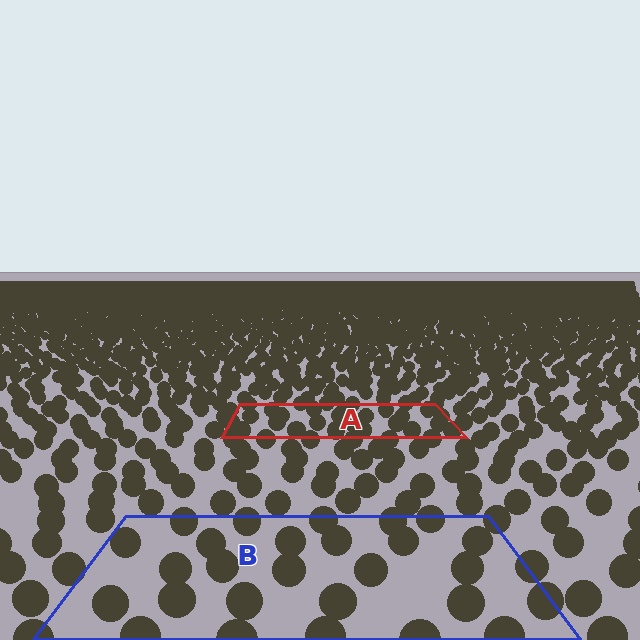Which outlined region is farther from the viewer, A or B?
Region A is farther from the viewer — the texture elements inside it appear smaller and more densely packed.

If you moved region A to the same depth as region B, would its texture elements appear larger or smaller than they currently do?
They would appear larger. At a closer depth, the same texture elements are projected at a bigger on-screen size.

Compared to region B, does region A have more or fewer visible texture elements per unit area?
Region A has more texture elements per unit area — they are packed more densely because it is farther away.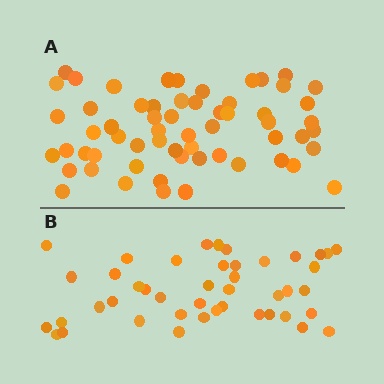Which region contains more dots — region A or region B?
Region A (the top region) has more dots.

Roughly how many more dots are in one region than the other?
Region A has approximately 15 more dots than region B.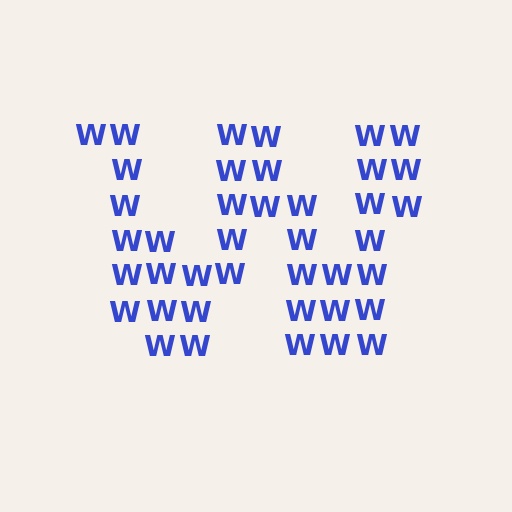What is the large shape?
The large shape is the letter W.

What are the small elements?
The small elements are letter W's.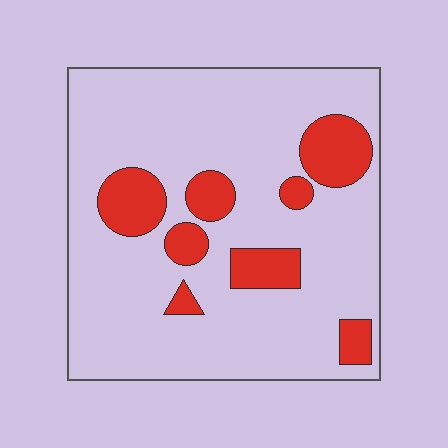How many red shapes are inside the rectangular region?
8.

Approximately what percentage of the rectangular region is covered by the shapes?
Approximately 20%.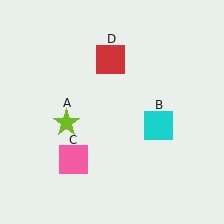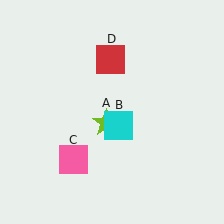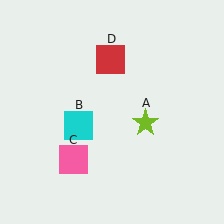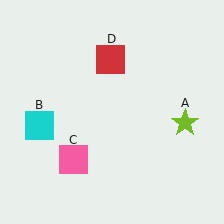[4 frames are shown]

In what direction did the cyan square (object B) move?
The cyan square (object B) moved left.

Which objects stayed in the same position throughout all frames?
Pink square (object C) and red square (object D) remained stationary.